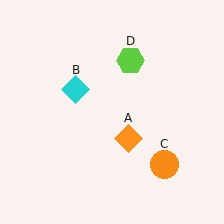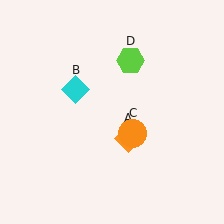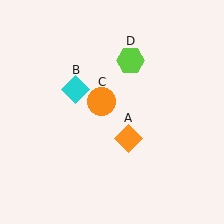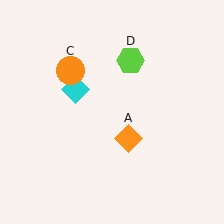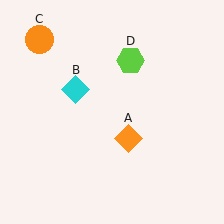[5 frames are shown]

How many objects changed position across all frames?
1 object changed position: orange circle (object C).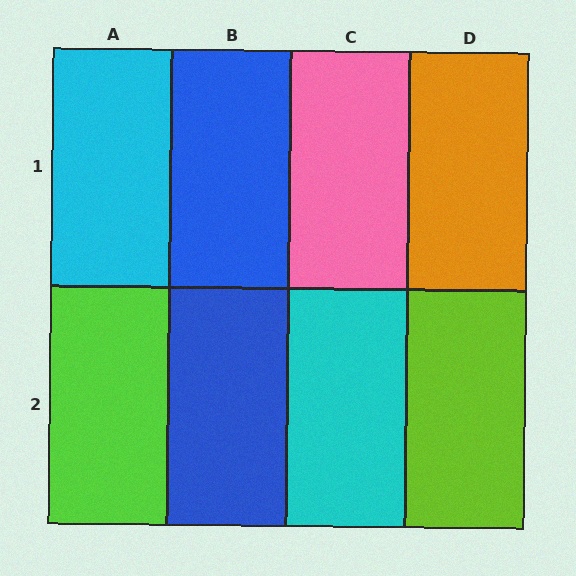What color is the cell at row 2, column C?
Cyan.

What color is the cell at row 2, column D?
Lime.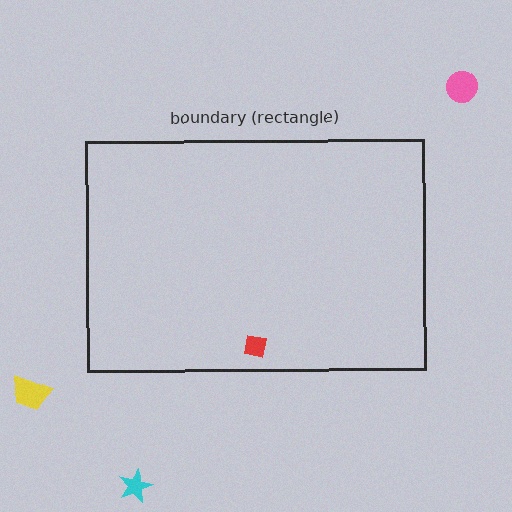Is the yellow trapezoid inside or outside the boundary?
Outside.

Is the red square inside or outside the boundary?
Inside.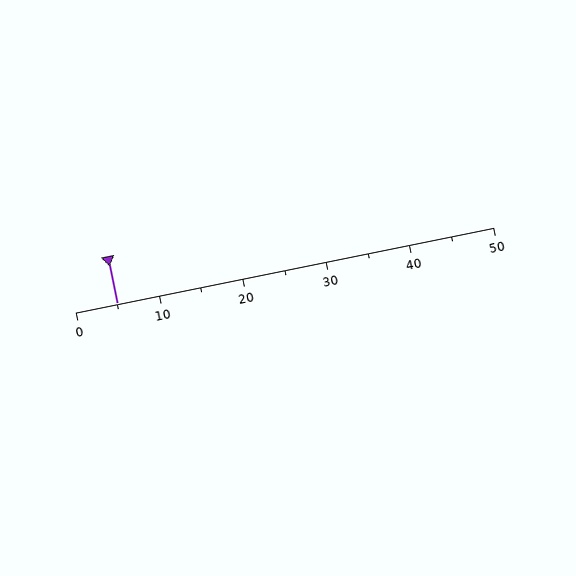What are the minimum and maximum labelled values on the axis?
The axis runs from 0 to 50.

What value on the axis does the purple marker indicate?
The marker indicates approximately 5.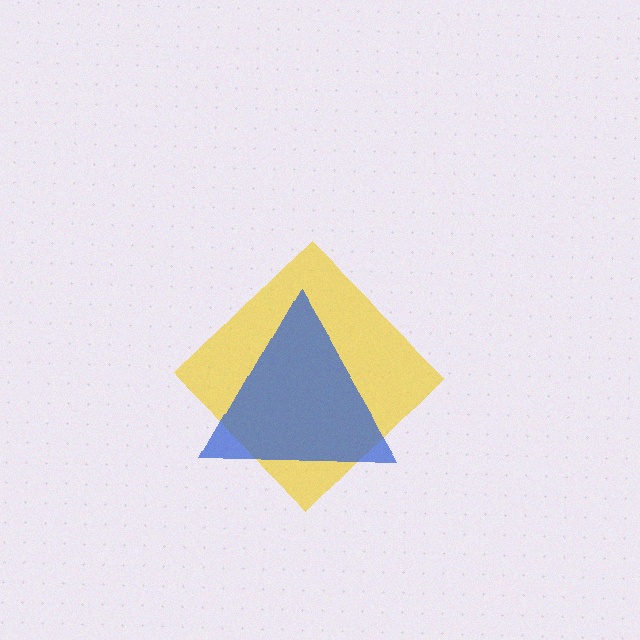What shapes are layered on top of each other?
The layered shapes are: a yellow diamond, a blue triangle.